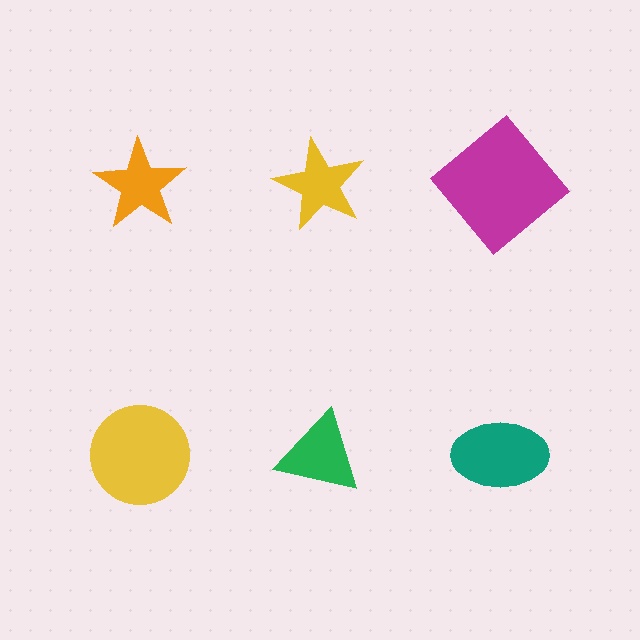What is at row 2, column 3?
A teal ellipse.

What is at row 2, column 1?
A yellow circle.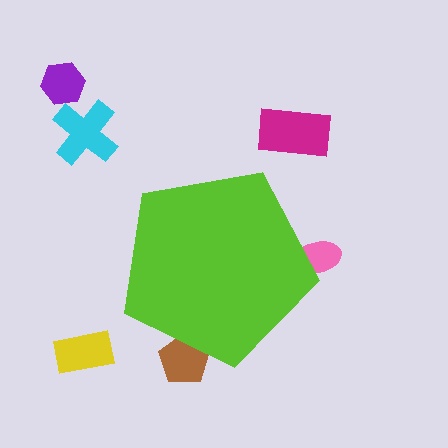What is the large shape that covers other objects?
A lime pentagon.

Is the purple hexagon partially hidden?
No, the purple hexagon is fully visible.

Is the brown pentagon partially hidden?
Yes, the brown pentagon is partially hidden behind the lime pentagon.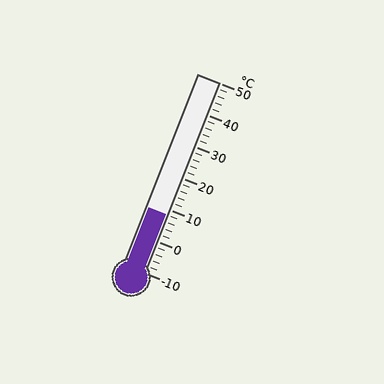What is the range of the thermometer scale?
The thermometer scale ranges from -10°C to 50°C.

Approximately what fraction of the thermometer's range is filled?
The thermometer is filled to approximately 30% of its range.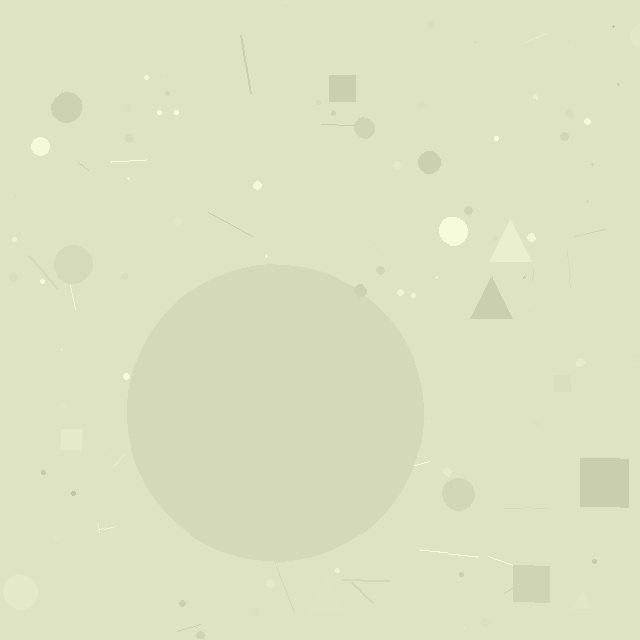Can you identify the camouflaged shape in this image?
The camouflaged shape is a circle.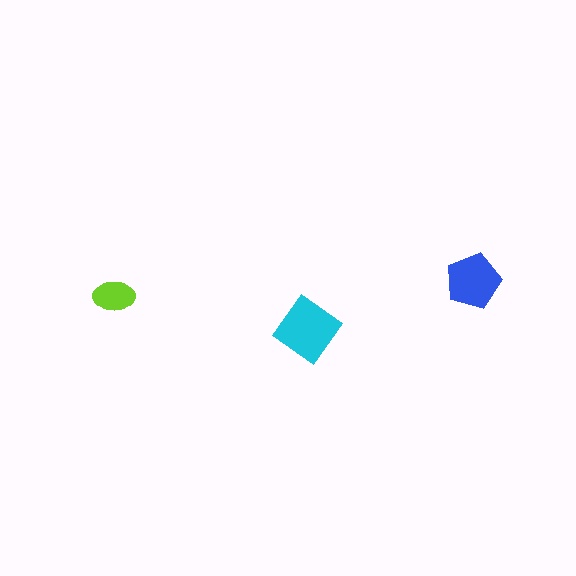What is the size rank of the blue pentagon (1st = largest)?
2nd.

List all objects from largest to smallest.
The cyan diamond, the blue pentagon, the lime ellipse.